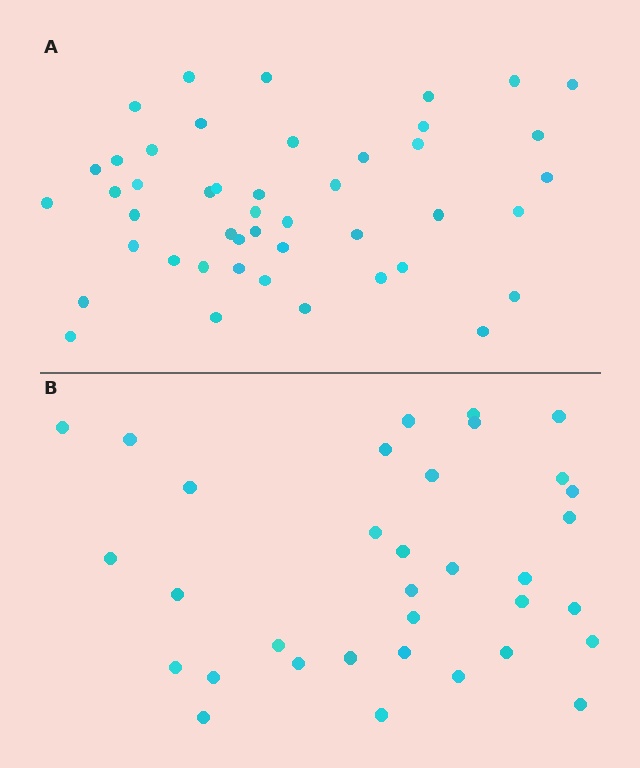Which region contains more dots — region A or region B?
Region A (the top region) has more dots.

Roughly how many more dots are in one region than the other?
Region A has roughly 12 or so more dots than region B.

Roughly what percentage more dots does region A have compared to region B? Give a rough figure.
About 35% more.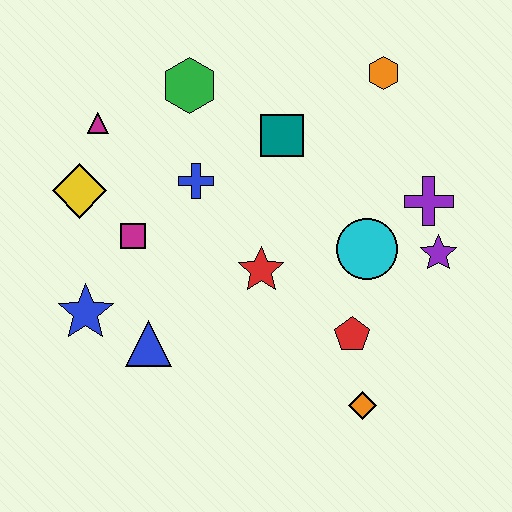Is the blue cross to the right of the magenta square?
Yes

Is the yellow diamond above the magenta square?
Yes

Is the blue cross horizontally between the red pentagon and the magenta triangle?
Yes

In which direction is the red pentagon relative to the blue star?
The red pentagon is to the right of the blue star.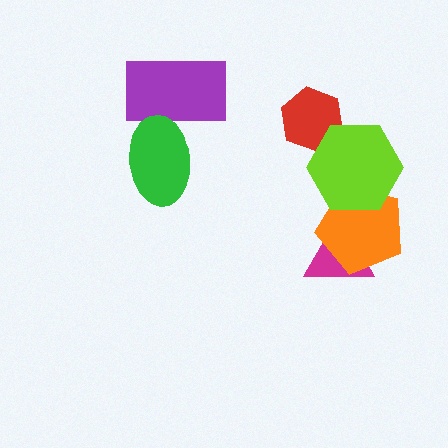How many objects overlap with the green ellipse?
1 object overlaps with the green ellipse.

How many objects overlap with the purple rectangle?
1 object overlaps with the purple rectangle.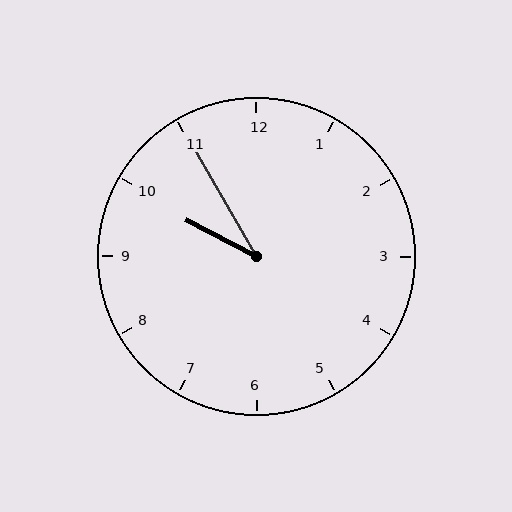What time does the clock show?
9:55.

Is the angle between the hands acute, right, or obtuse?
It is acute.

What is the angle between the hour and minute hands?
Approximately 32 degrees.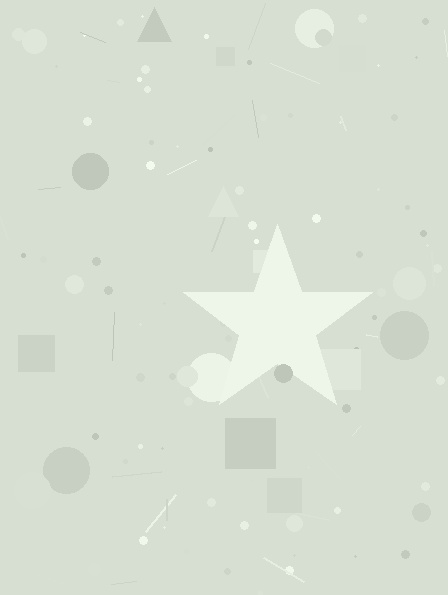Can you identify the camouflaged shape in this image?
The camouflaged shape is a star.